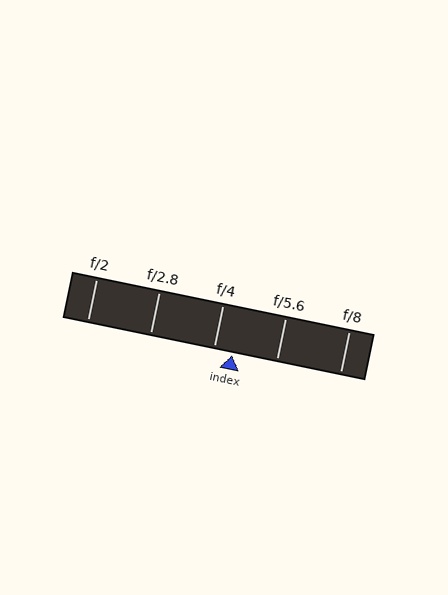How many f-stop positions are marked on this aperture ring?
There are 5 f-stop positions marked.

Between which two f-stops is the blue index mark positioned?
The index mark is between f/4 and f/5.6.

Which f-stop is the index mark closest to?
The index mark is closest to f/4.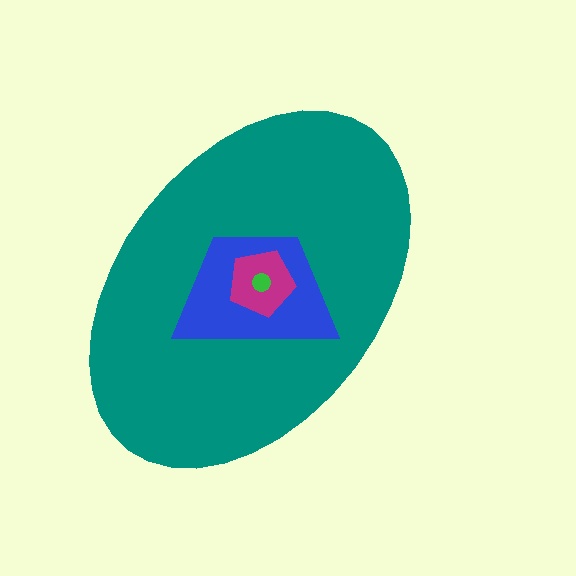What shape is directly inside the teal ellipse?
The blue trapezoid.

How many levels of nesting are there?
4.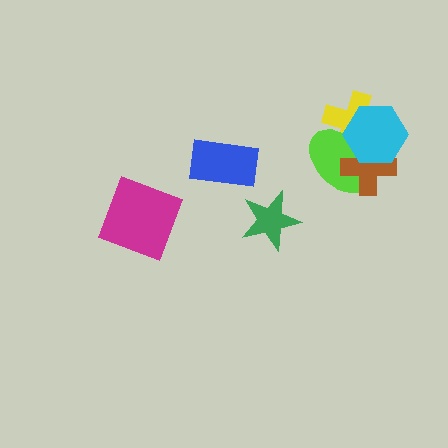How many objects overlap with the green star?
0 objects overlap with the green star.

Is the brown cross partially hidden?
Yes, it is partially covered by another shape.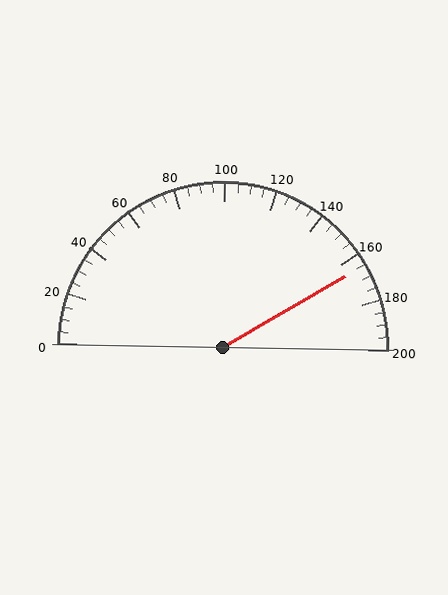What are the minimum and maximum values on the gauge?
The gauge ranges from 0 to 200.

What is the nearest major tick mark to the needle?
The nearest major tick mark is 160.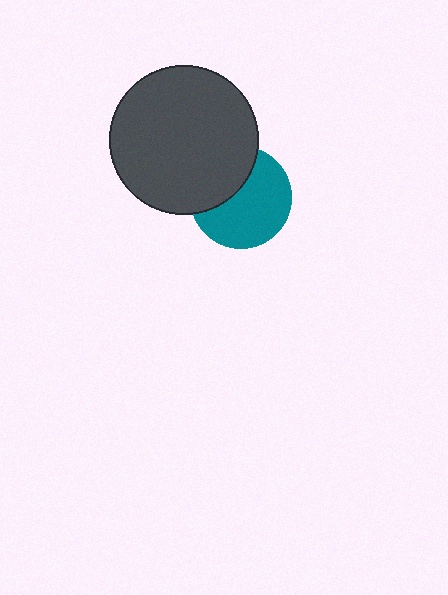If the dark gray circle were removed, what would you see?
You would see the complete teal circle.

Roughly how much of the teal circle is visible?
About half of it is visible (roughly 64%).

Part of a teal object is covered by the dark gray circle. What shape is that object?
It is a circle.